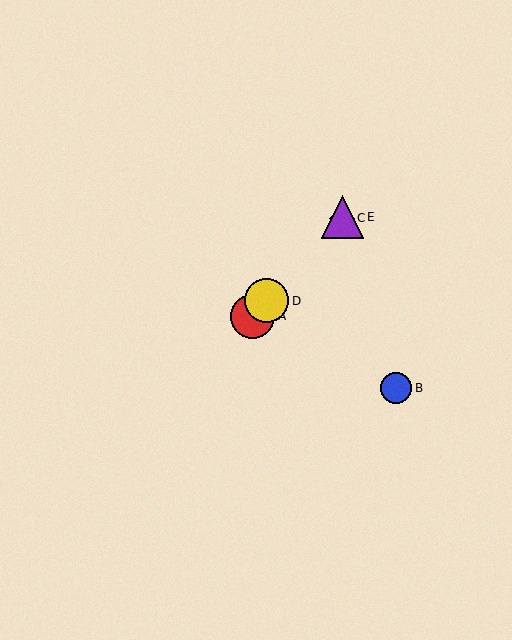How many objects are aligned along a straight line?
4 objects (A, C, D, E) are aligned along a straight line.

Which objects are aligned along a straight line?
Objects A, C, D, E are aligned along a straight line.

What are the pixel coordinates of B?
Object B is at (396, 388).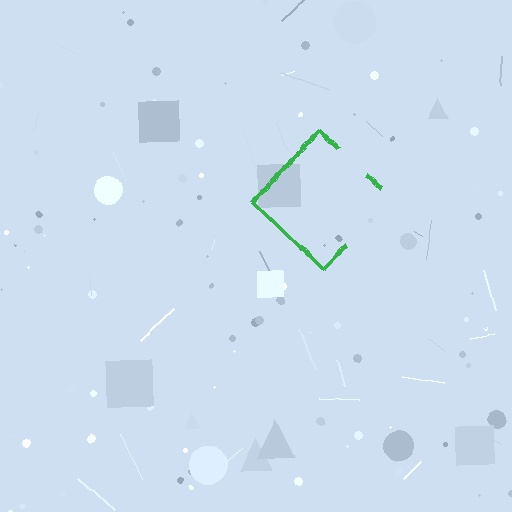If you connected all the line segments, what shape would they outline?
They would outline a diamond.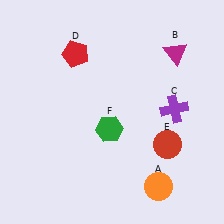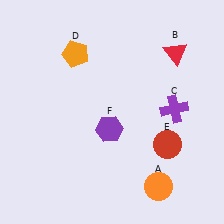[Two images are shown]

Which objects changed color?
B changed from magenta to red. D changed from red to orange. F changed from green to purple.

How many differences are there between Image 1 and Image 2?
There are 3 differences between the two images.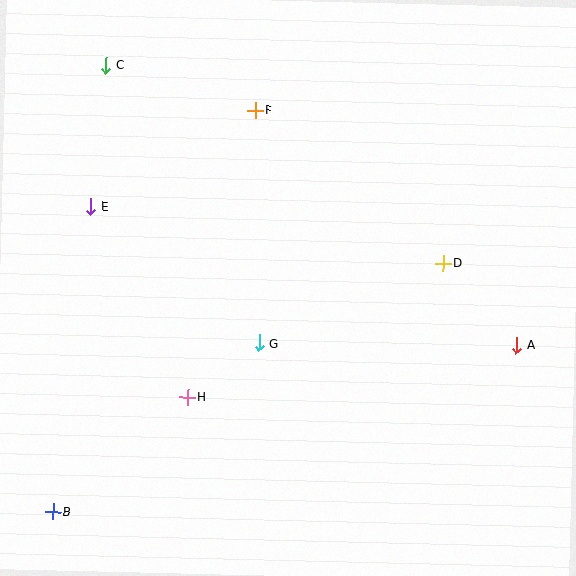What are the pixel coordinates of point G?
Point G is at (259, 343).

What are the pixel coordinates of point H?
Point H is at (187, 397).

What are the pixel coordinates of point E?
Point E is at (91, 206).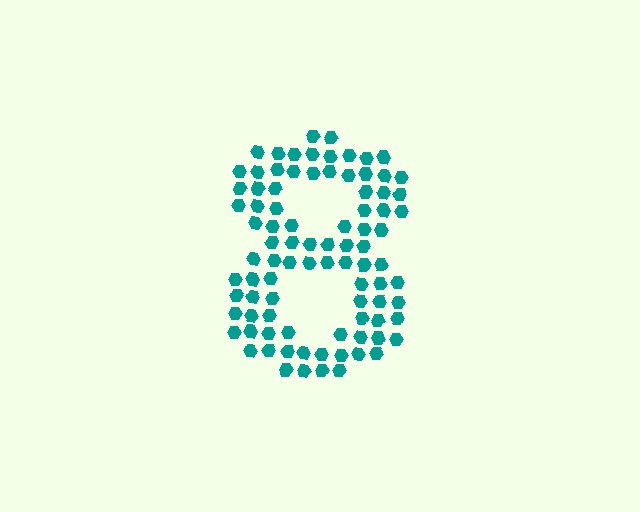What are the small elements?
The small elements are hexagons.